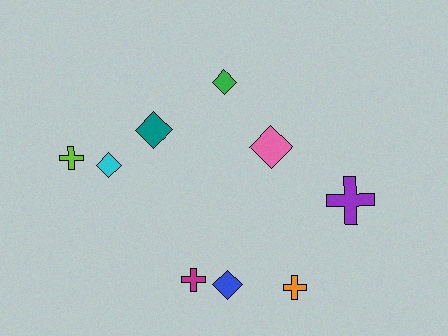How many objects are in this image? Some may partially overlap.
There are 9 objects.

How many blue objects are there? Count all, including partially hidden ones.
There is 1 blue object.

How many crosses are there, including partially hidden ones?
There are 4 crosses.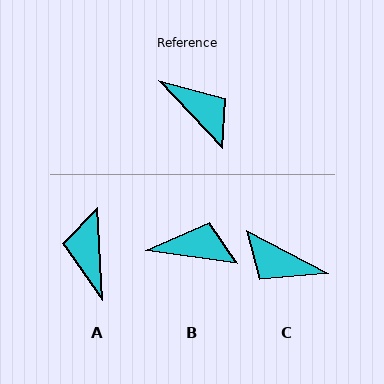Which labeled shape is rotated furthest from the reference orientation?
C, about 161 degrees away.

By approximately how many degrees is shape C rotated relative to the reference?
Approximately 161 degrees clockwise.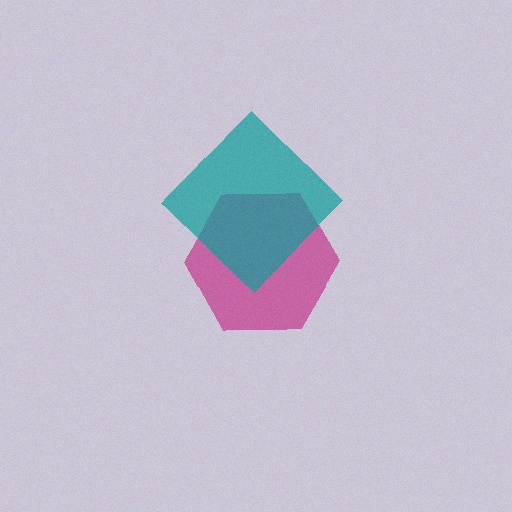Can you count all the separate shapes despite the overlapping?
Yes, there are 2 separate shapes.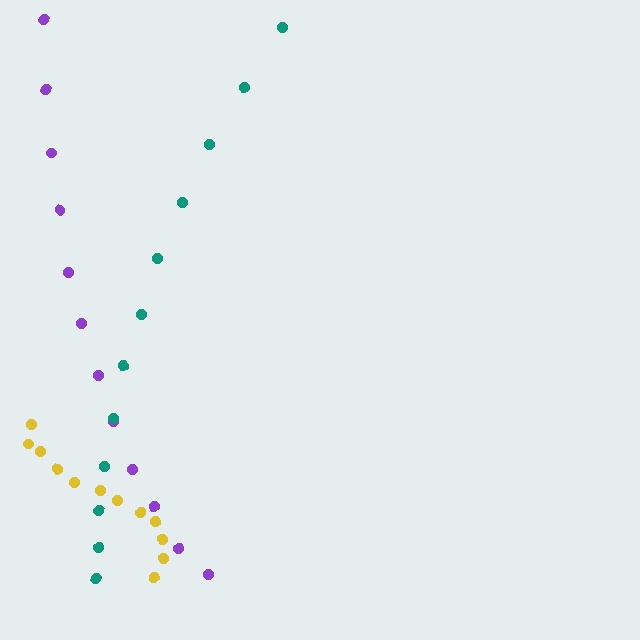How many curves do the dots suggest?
There are 3 distinct paths.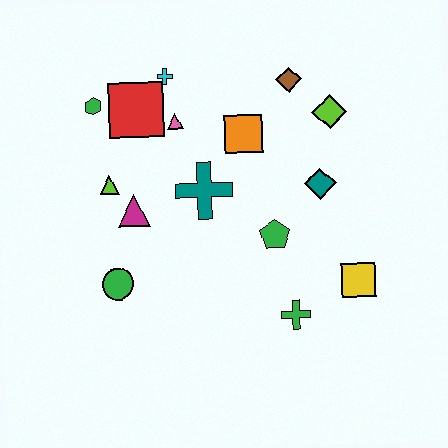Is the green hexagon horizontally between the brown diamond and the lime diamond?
No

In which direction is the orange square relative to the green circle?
The orange square is above the green circle.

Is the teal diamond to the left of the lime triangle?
No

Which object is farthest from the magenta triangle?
The yellow square is farthest from the magenta triangle.